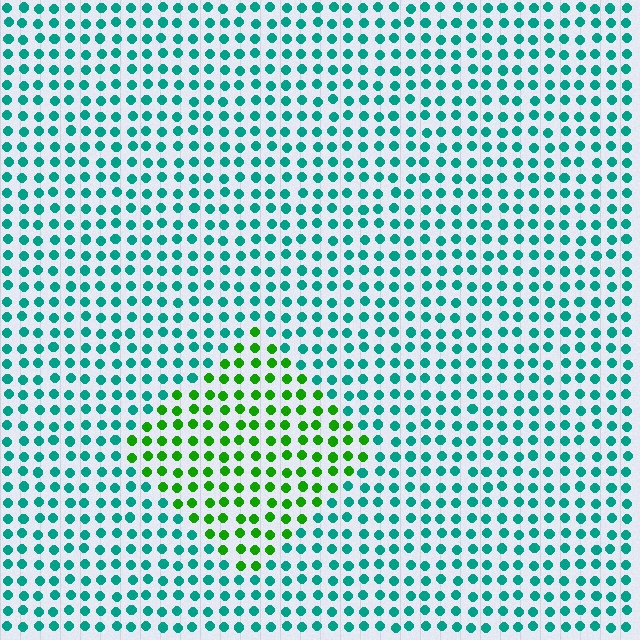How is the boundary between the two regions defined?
The boundary is defined purely by a slight shift in hue (about 57 degrees). Spacing, size, and orientation are identical on both sides.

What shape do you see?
I see a diamond.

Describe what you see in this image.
The image is filled with small teal elements in a uniform arrangement. A diamond-shaped region is visible where the elements are tinted to a slightly different hue, forming a subtle color boundary.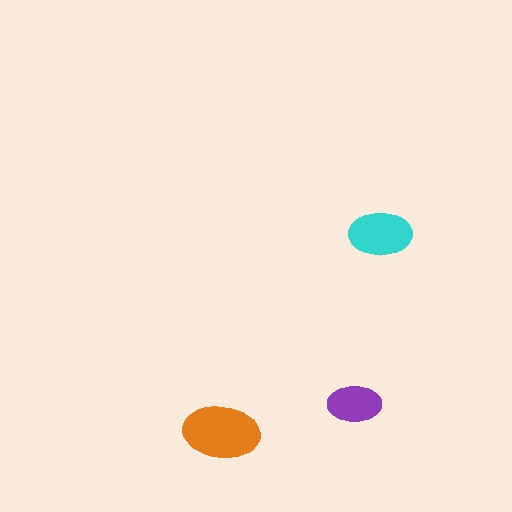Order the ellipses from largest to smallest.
the orange one, the cyan one, the purple one.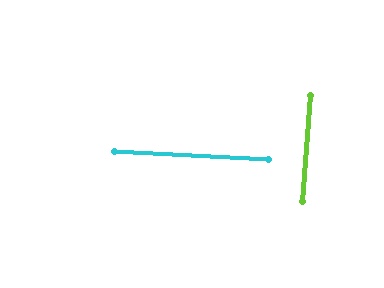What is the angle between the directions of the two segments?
Approximately 89 degrees.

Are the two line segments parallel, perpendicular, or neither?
Perpendicular — they meet at approximately 89°.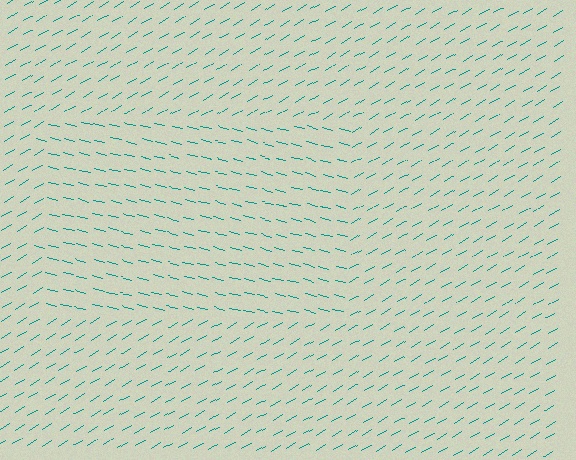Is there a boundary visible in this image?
Yes, there is a texture boundary formed by a change in line orientation.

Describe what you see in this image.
The image is filled with small teal line segments. A rectangle region in the image has lines oriented differently from the surrounding lines, creating a visible texture boundary.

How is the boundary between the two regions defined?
The boundary is defined purely by a change in line orientation (approximately 45 degrees difference). All lines are the same color and thickness.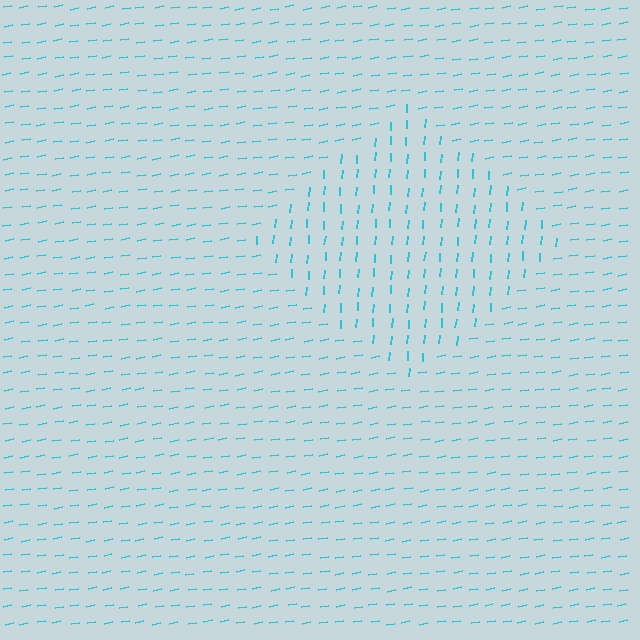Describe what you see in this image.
The image is filled with small cyan line segments. A diamond region in the image has lines oriented differently from the surrounding lines, creating a visible texture boundary.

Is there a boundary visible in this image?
Yes, there is a texture boundary formed by a change in line orientation.